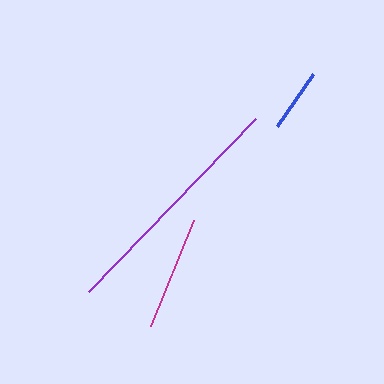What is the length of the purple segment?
The purple segment is approximately 240 pixels long.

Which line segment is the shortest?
The blue line is the shortest at approximately 63 pixels.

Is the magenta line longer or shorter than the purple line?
The purple line is longer than the magenta line.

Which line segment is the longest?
The purple line is the longest at approximately 240 pixels.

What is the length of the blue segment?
The blue segment is approximately 63 pixels long.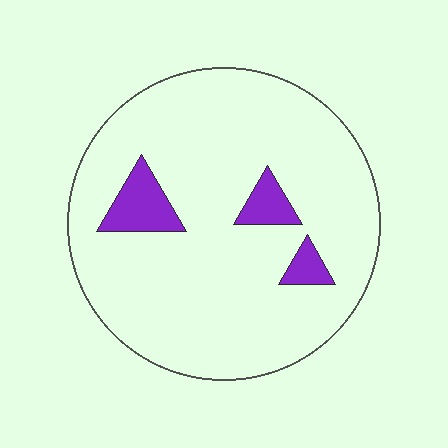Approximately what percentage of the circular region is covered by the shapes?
Approximately 10%.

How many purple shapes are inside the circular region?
3.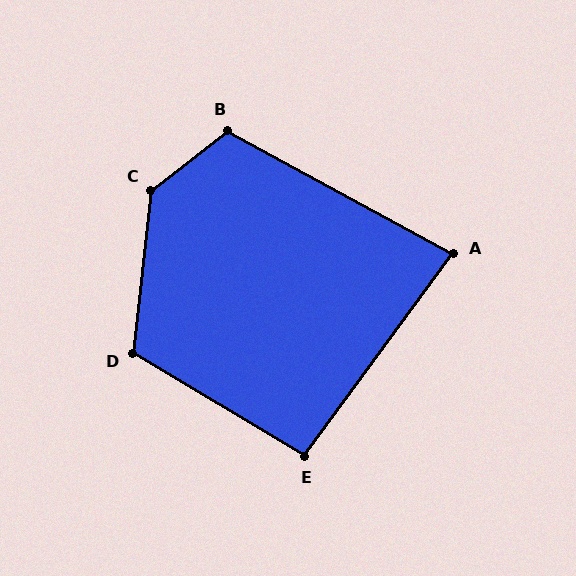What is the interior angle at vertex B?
Approximately 114 degrees (obtuse).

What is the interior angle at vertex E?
Approximately 95 degrees (obtuse).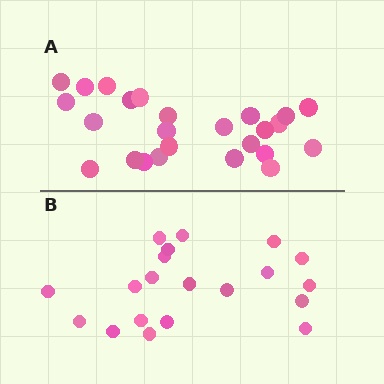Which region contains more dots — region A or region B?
Region A (the top region) has more dots.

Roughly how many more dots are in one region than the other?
Region A has about 5 more dots than region B.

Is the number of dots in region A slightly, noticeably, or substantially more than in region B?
Region A has noticeably more, but not dramatically so. The ratio is roughly 1.2 to 1.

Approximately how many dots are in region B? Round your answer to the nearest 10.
About 20 dots.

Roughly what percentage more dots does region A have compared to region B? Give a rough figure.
About 25% more.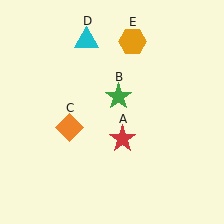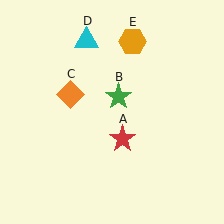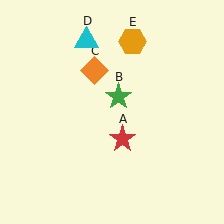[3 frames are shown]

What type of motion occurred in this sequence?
The orange diamond (object C) rotated clockwise around the center of the scene.